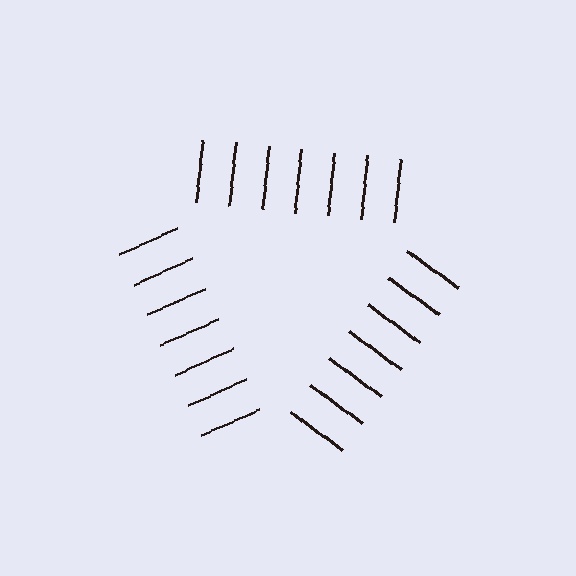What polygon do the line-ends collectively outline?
An illusory triangle — the line segments terminate on its edges but no continuous stroke is drawn.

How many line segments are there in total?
21 — 7 along each of the 3 edges.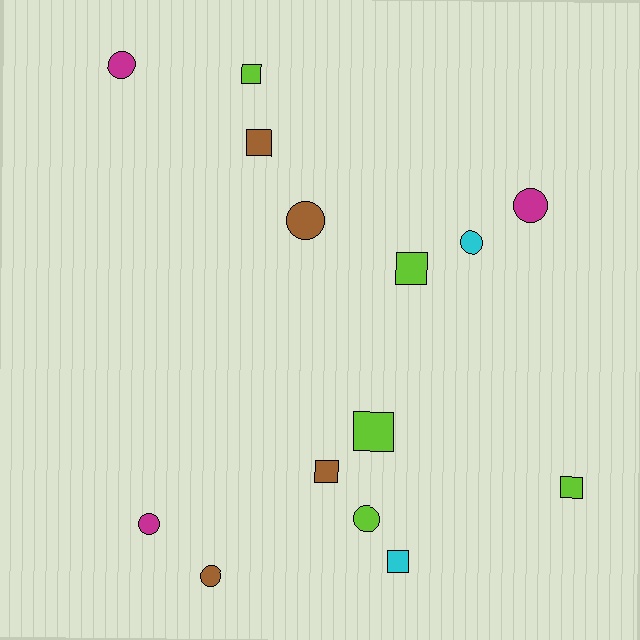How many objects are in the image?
There are 14 objects.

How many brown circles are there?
There are 2 brown circles.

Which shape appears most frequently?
Circle, with 7 objects.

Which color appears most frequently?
Lime, with 5 objects.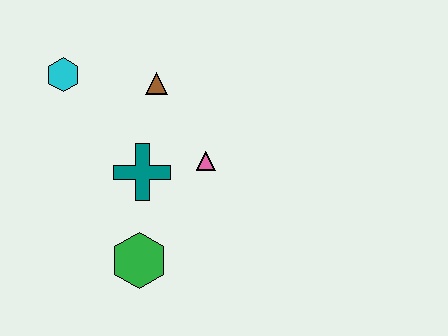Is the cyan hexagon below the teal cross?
No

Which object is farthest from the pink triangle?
The cyan hexagon is farthest from the pink triangle.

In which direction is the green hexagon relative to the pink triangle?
The green hexagon is below the pink triangle.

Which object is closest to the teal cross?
The pink triangle is closest to the teal cross.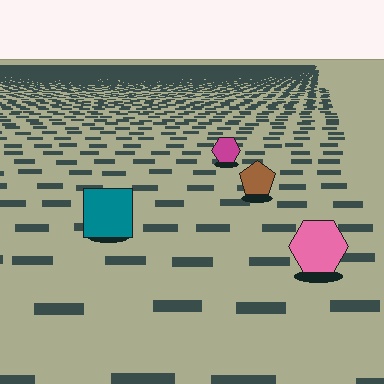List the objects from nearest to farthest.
From nearest to farthest: the pink hexagon, the teal square, the brown pentagon, the magenta hexagon.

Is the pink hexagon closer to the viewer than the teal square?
Yes. The pink hexagon is closer — you can tell from the texture gradient: the ground texture is coarser near it.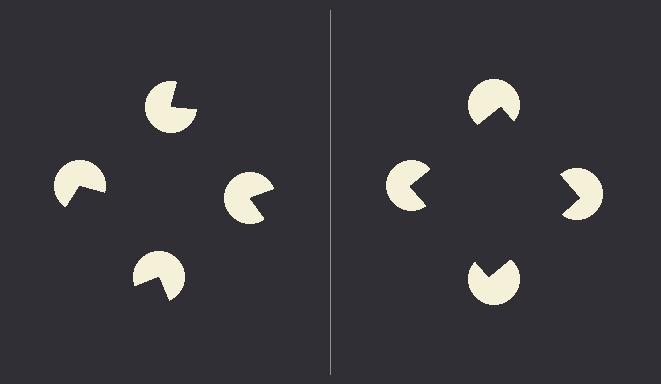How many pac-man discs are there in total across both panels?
8 — 4 on each side.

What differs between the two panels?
The pac-man discs are positioned identically on both sides; only the wedge orientations differ. On the right they align to a square; on the left they are misaligned.